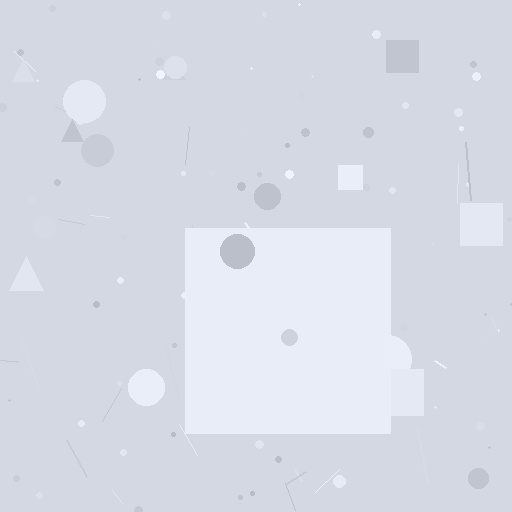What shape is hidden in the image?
A square is hidden in the image.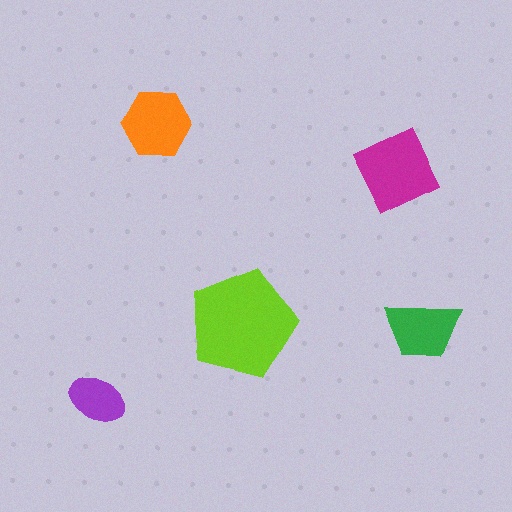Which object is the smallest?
The purple ellipse.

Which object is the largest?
The lime pentagon.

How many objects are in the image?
There are 5 objects in the image.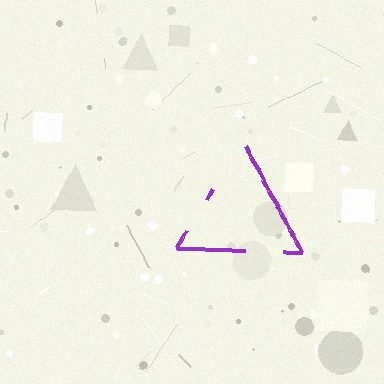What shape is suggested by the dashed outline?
The dashed outline suggests a triangle.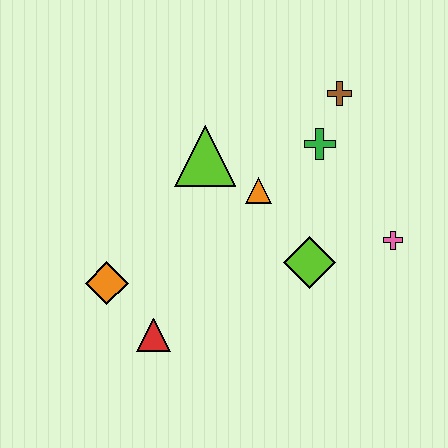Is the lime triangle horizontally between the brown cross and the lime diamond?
No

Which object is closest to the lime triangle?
The orange triangle is closest to the lime triangle.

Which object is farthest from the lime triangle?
The pink cross is farthest from the lime triangle.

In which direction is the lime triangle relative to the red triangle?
The lime triangle is above the red triangle.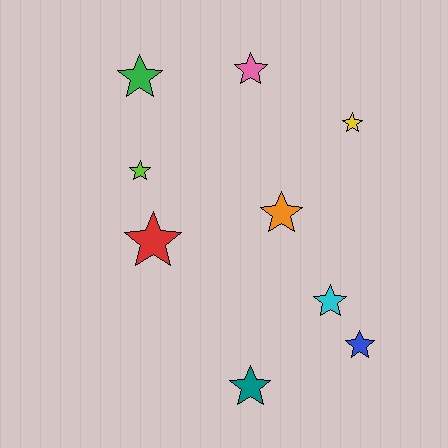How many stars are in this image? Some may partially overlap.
There are 9 stars.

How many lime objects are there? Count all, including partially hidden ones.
There is 1 lime object.